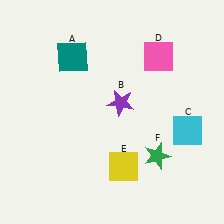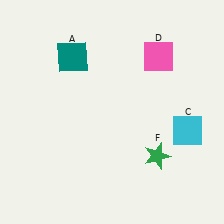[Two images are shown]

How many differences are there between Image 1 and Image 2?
There are 2 differences between the two images.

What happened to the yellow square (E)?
The yellow square (E) was removed in Image 2. It was in the bottom-right area of Image 1.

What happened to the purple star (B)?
The purple star (B) was removed in Image 2. It was in the top-right area of Image 1.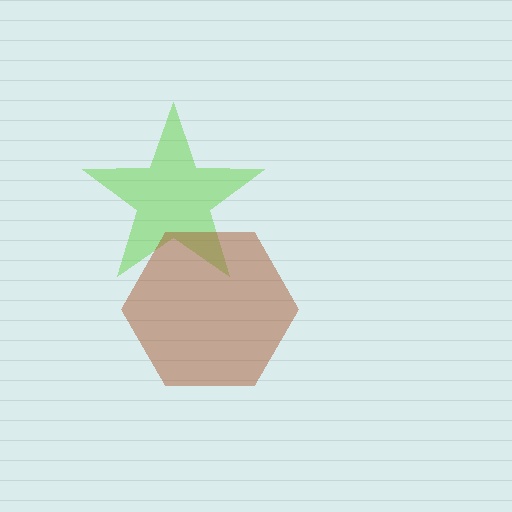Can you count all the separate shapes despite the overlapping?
Yes, there are 2 separate shapes.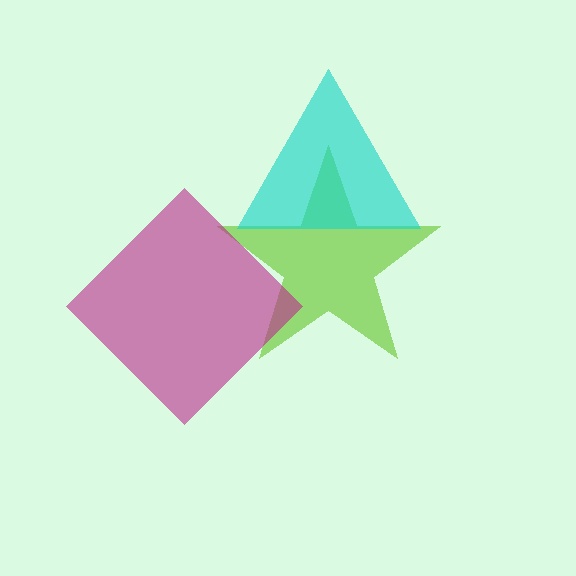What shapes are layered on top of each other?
The layered shapes are: a lime star, a magenta diamond, a cyan triangle.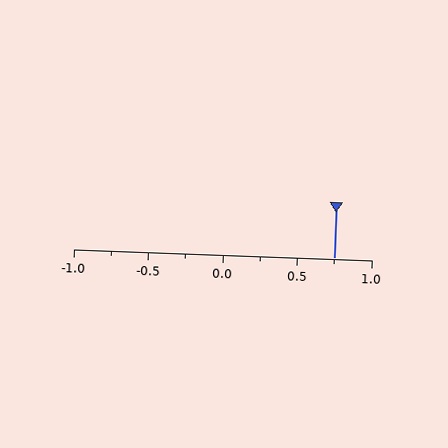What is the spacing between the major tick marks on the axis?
The major ticks are spaced 0.5 apart.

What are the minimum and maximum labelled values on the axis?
The axis runs from -1.0 to 1.0.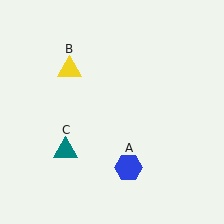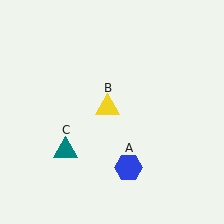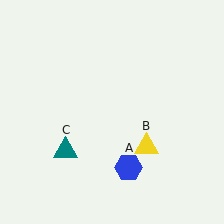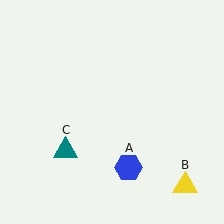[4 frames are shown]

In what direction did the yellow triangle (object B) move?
The yellow triangle (object B) moved down and to the right.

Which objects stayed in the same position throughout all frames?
Blue hexagon (object A) and teal triangle (object C) remained stationary.